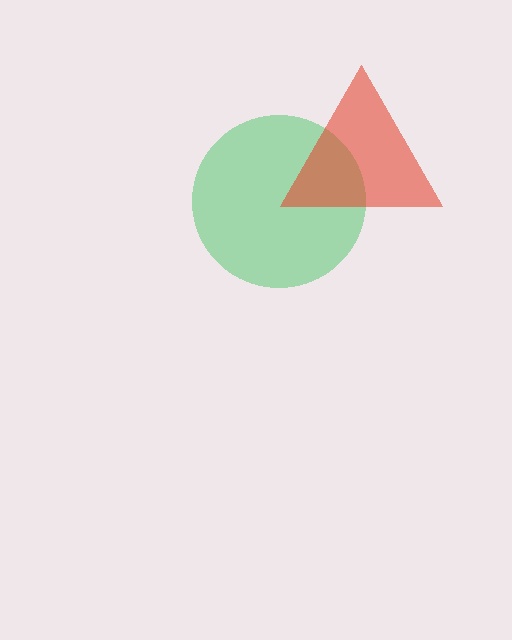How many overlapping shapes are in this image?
There are 2 overlapping shapes in the image.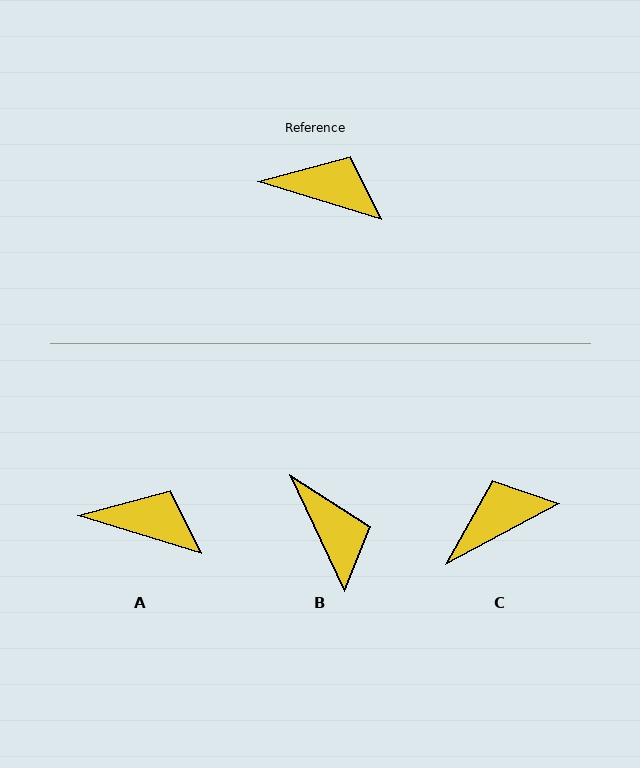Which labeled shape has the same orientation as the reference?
A.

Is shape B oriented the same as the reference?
No, it is off by about 48 degrees.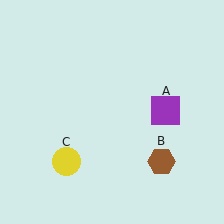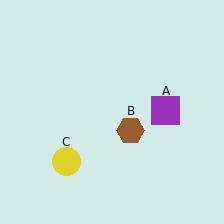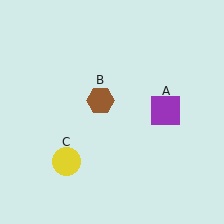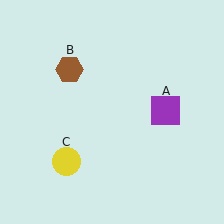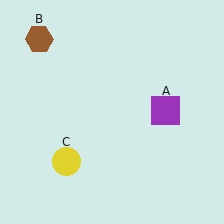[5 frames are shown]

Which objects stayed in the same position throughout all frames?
Purple square (object A) and yellow circle (object C) remained stationary.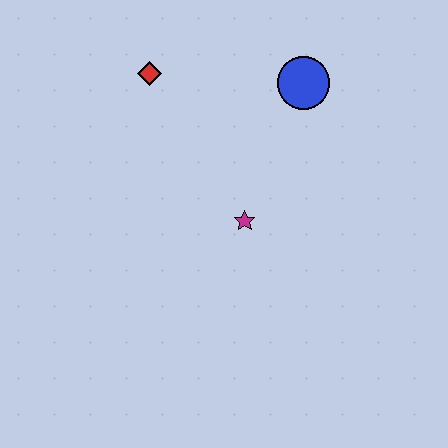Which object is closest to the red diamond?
The blue circle is closest to the red diamond.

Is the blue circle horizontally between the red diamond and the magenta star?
No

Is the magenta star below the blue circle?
Yes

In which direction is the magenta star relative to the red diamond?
The magenta star is below the red diamond.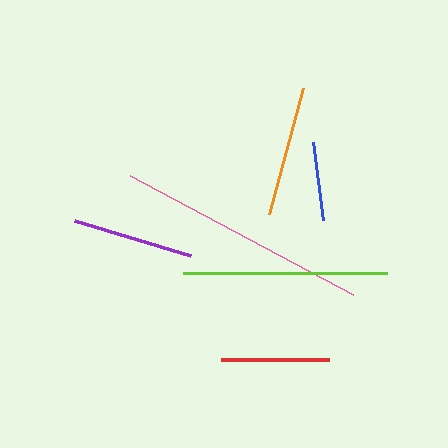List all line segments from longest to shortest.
From longest to shortest: pink, lime, orange, purple, red, blue.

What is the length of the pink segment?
The pink segment is approximately 253 pixels long.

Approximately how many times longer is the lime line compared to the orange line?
The lime line is approximately 1.6 times the length of the orange line.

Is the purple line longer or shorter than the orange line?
The orange line is longer than the purple line.